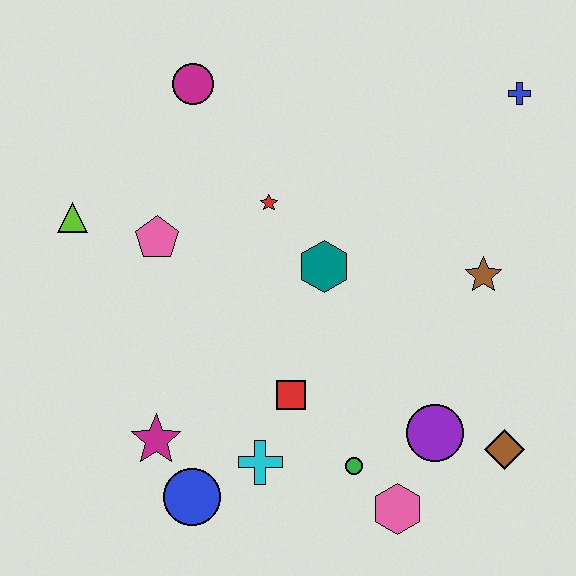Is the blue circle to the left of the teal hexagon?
Yes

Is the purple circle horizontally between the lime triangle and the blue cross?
Yes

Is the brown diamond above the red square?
No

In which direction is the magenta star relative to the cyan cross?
The magenta star is to the left of the cyan cross.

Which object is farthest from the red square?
The blue cross is farthest from the red square.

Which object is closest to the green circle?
The pink hexagon is closest to the green circle.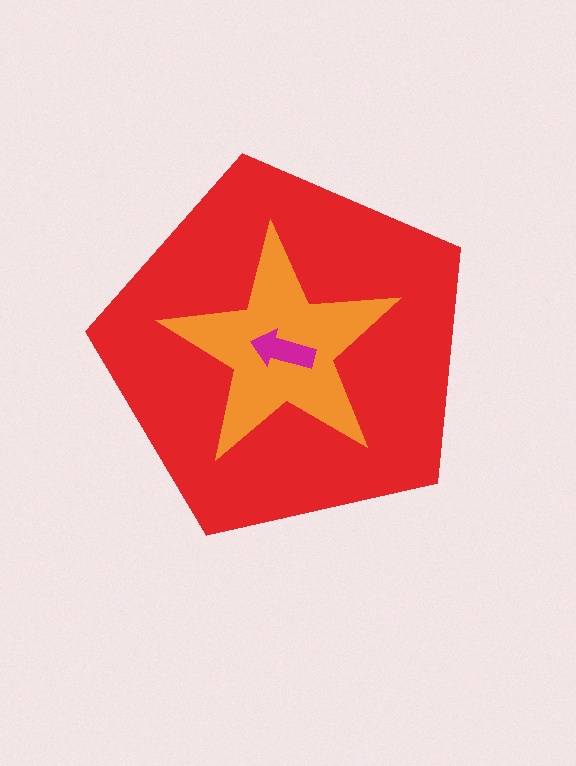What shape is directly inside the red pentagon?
The orange star.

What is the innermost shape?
The magenta arrow.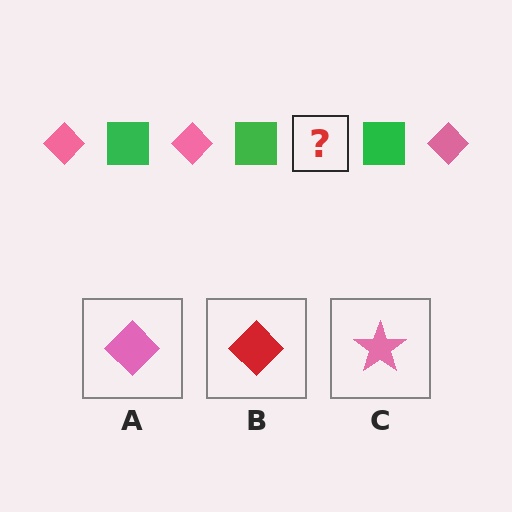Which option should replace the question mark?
Option A.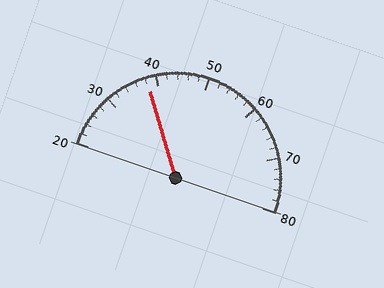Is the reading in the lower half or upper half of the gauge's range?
The reading is in the lower half of the range (20 to 80).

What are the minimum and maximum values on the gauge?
The gauge ranges from 20 to 80.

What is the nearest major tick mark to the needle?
The nearest major tick mark is 40.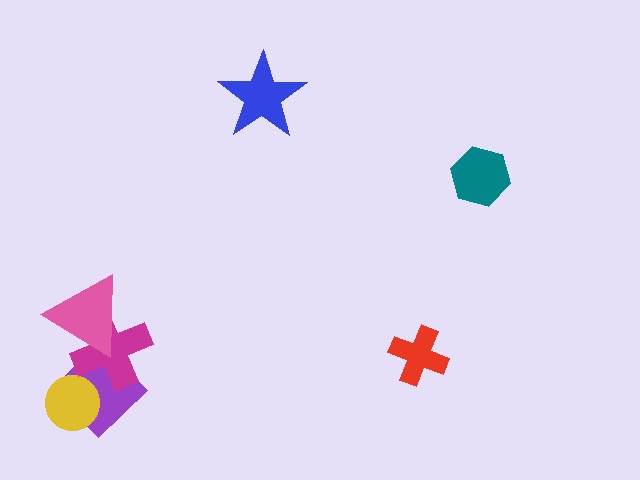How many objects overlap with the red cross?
0 objects overlap with the red cross.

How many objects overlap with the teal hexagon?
0 objects overlap with the teal hexagon.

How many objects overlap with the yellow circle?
1 object overlaps with the yellow circle.